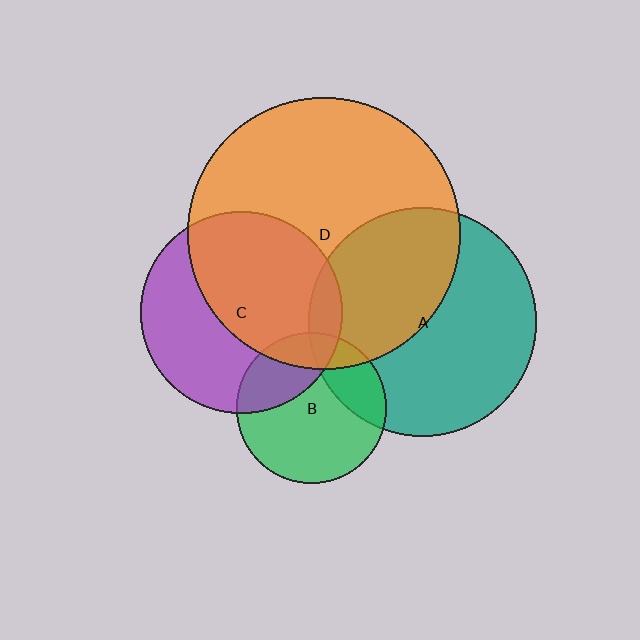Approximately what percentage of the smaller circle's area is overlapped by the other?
Approximately 55%.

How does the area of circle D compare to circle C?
Approximately 1.8 times.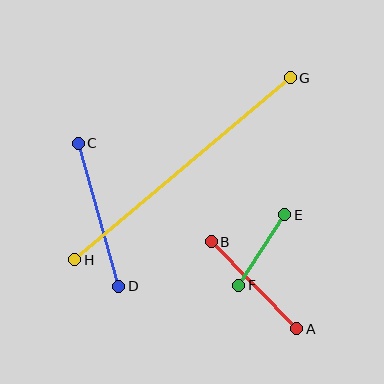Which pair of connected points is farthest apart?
Points G and H are farthest apart.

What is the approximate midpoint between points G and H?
The midpoint is at approximately (183, 169) pixels.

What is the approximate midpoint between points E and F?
The midpoint is at approximately (262, 250) pixels.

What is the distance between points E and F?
The distance is approximately 84 pixels.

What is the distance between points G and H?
The distance is approximately 282 pixels.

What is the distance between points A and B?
The distance is approximately 122 pixels.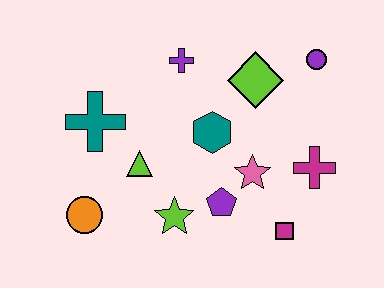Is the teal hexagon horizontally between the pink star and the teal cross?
Yes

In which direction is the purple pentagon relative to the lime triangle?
The purple pentagon is to the right of the lime triangle.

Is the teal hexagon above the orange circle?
Yes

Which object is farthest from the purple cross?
The magenta square is farthest from the purple cross.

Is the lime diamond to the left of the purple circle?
Yes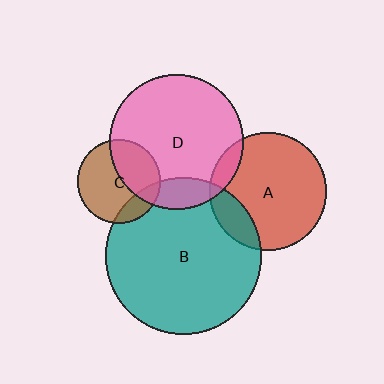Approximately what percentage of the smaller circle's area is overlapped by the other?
Approximately 40%.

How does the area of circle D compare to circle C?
Approximately 2.6 times.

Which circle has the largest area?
Circle B (teal).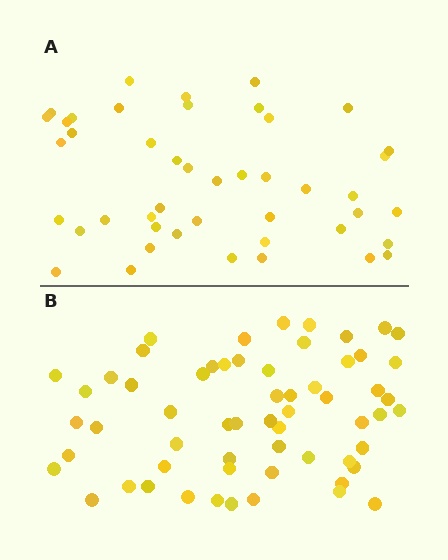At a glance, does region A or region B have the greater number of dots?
Region B (the bottom region) has more dots.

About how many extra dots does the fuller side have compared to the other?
Region B has approximately 15 more dots than region A.